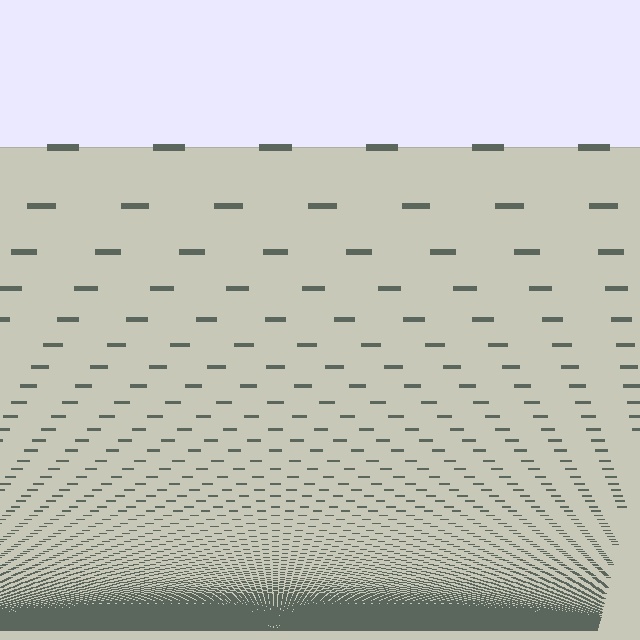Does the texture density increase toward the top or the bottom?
Density increases toward the bottom.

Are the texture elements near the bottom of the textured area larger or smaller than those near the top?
Smaller. The gradient is inverted — elements near the bottom are smaller and denser.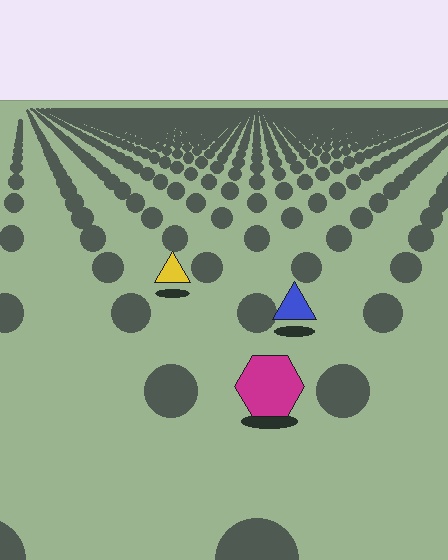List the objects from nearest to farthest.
From nearest to farthest: the magenta hexagon, the blue triangle, the yellow triangle.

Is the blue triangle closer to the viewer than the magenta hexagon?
No. The magenta hexagon is closer — you can tell from the texture gradient: the ground texture is coarser near it.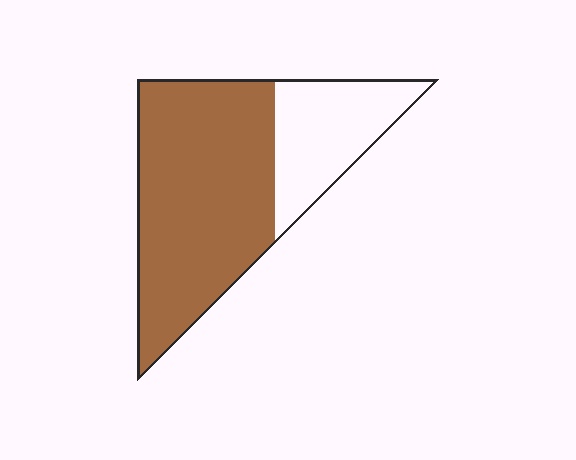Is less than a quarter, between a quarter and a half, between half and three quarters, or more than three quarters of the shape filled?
Between half and three quarters.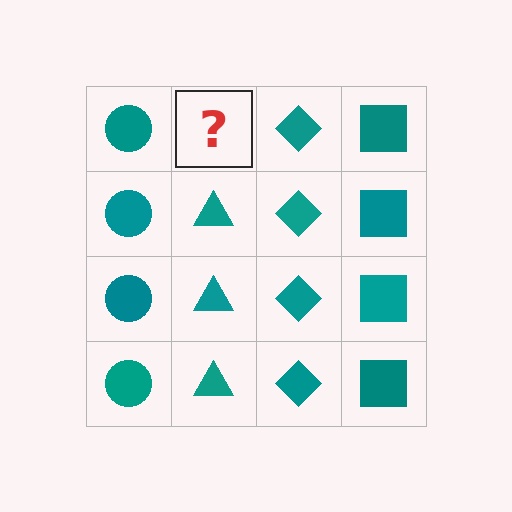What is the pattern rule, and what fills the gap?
The rule is that each column has a consistent shape. The gap should be filled with a teal triangle.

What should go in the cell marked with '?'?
The missing cell should contain a teal triangle.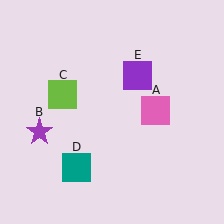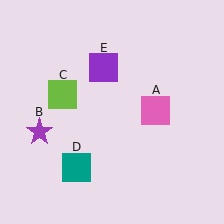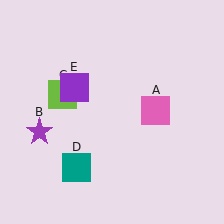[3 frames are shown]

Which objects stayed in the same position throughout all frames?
Pink square (object A) and purple star (object B) and lime square (object C) and teal square (object D) remained stationary.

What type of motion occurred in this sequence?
The purple square (object E) rotated counterclockwise around the center of the scene.